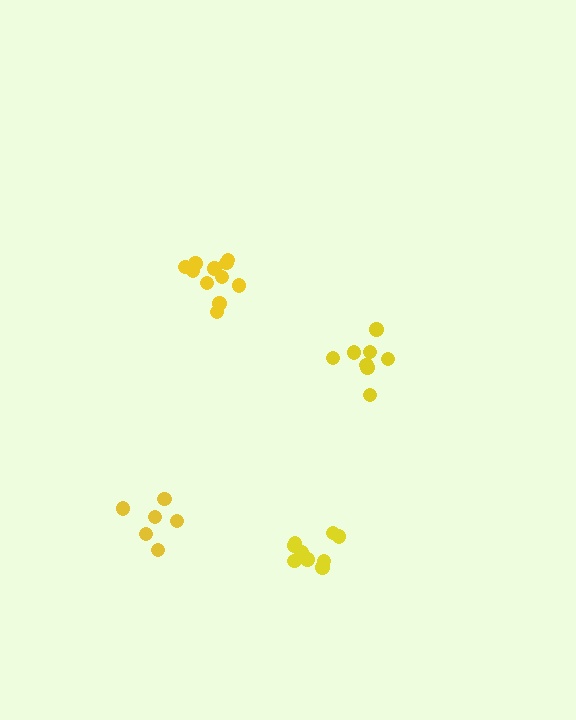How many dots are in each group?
Group 1: 11 dots, Group 2: 6 dots, Group 3: 8 dots, Group 4: 9 dots (34 total).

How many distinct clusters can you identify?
There are 4 distinct clusters.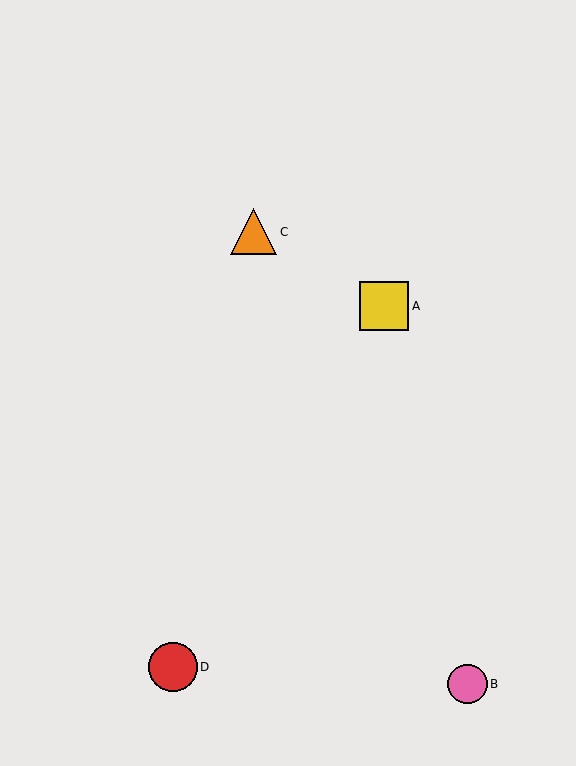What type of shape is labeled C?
Shape C is an orange triangle.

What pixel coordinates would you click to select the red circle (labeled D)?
Click at (173, 667) to select the red circle D.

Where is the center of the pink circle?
The center of the pink circle is at (467, 684).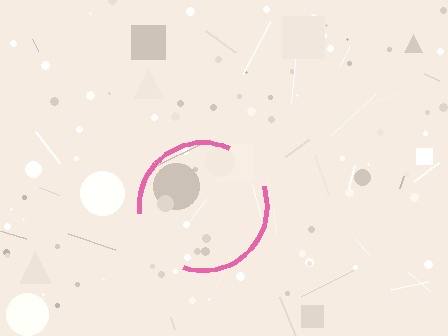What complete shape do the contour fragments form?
The contour fragments form a circle.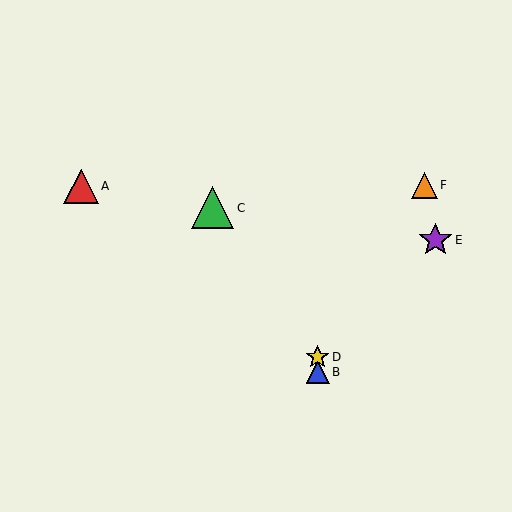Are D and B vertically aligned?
Yes, both are at x≈318.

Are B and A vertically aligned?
No, B is at x≈318 and A is at x≈81.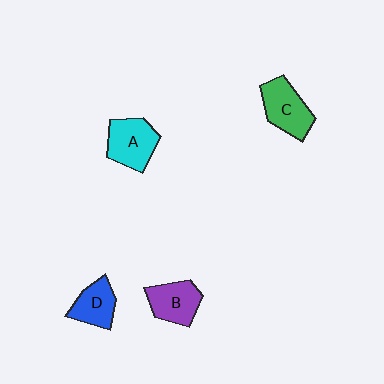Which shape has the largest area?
Shape A (cyan).